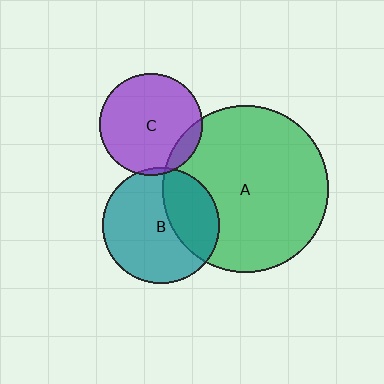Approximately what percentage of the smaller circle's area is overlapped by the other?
Approximately 10%.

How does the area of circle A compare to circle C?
Approximately 2.6 times.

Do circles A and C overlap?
Yes.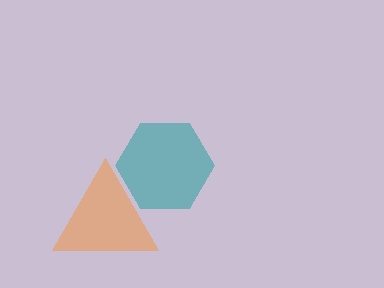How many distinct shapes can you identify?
There are 2 distinct shapes: an orange triangle, a teal hexagon.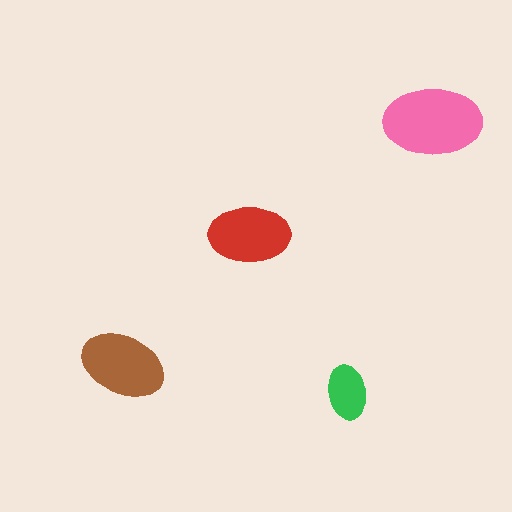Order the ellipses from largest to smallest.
the pink one, the brown one, the red one, the green one.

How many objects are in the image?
There are 4 objects in the image.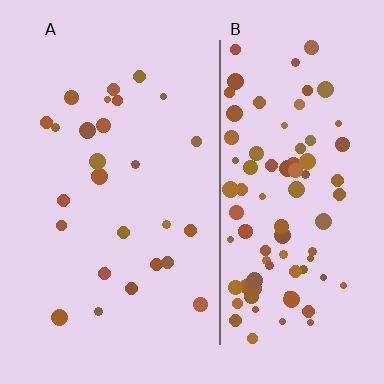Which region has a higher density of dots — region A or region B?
B (the right).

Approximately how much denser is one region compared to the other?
Approximately 3.5× — region B over region A.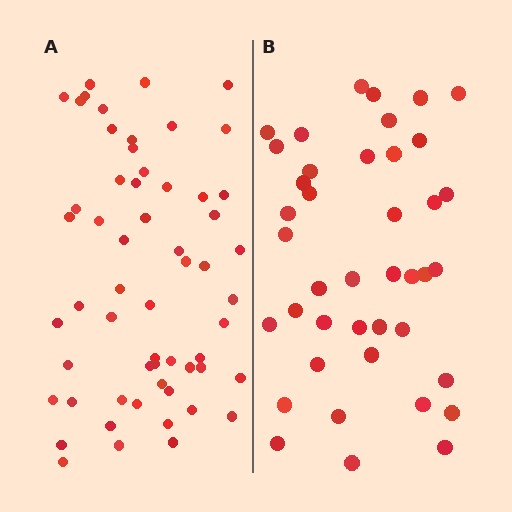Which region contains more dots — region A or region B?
Region A (the left region) has more dots.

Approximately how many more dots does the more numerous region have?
Region A has approximately 15 more dots than region B.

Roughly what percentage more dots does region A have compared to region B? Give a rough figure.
About 40% more.